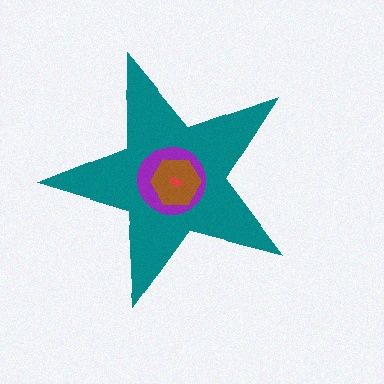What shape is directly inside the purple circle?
The brown hexagon.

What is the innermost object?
The red semicircle.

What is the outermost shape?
The teal star.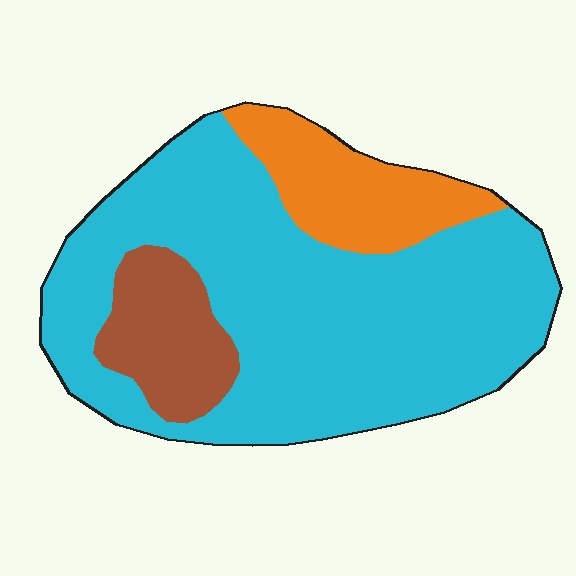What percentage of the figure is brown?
Brown covers around 15% of the figure.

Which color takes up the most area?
Cyan, at roughly 70%.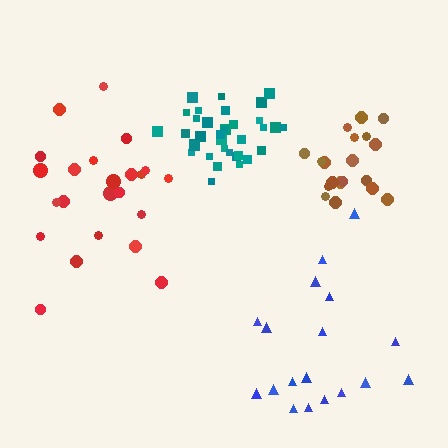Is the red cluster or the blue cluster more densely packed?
Red.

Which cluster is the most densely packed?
Teal.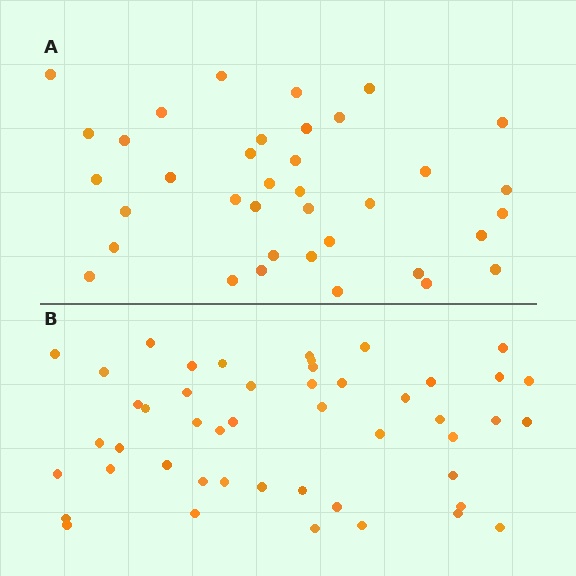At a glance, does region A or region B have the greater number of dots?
Region B (the bottom region) has more dots.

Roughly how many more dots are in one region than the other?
Region B has roughly 12 or so more dots than region A.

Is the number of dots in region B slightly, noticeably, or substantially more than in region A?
Region B has noticeably more, but not dramatically so. The ratio is roughly 1.3 to 1.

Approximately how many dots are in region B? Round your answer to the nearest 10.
About 50 dots. (The exact count is 48, which rounds to 50.)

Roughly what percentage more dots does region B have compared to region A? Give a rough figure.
About 30% more.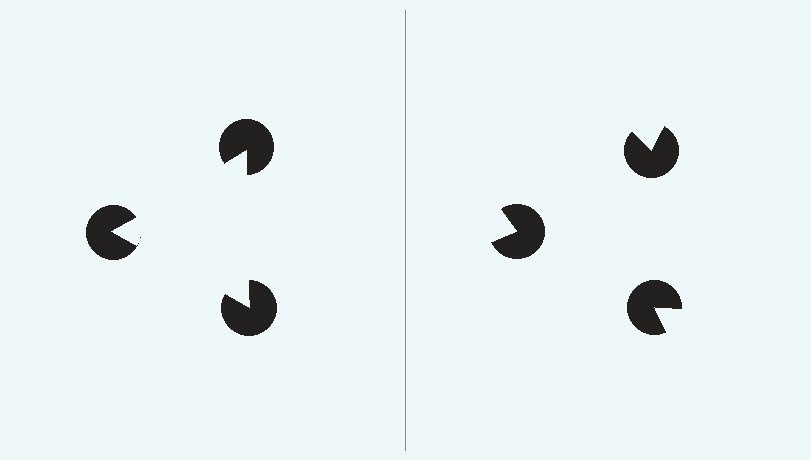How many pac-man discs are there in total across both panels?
6 — 3 on each side.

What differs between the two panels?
The pac-man discs are positioned identically on both sides; only the wedge orientations differ. On the left they align to a triangle; on the right they are misaligned.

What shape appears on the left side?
An illusory triangle.